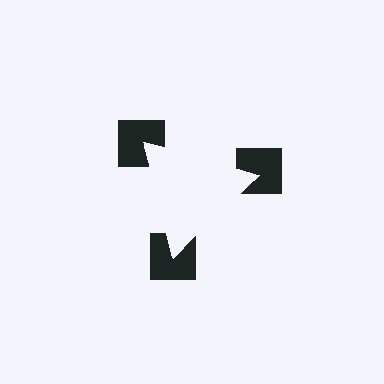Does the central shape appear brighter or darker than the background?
It typically appears slightly brighter than the background, even though no actual brightness change is drawn.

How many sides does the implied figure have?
3 sides.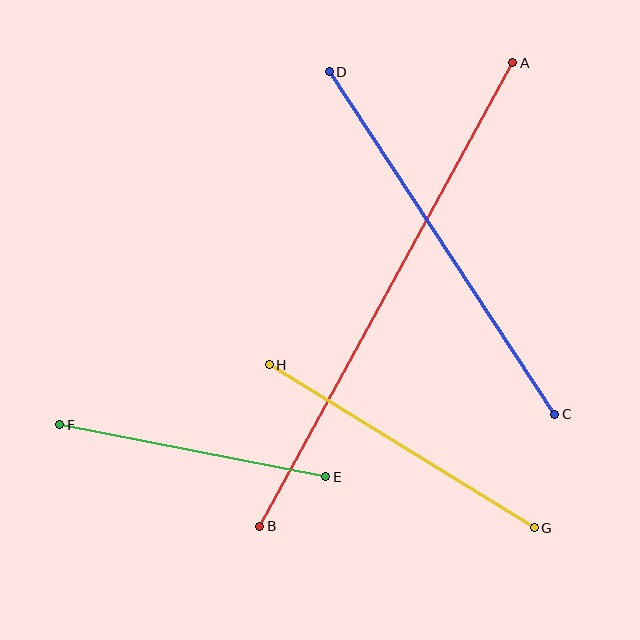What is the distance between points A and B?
The distance is approximately 528 pixels.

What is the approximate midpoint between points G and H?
The midpoint is at approximately (402, 446) pixels.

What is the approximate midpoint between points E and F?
The midpoint is at approximately (193, 451) pixels.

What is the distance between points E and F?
The distance is approximately 271 pixels.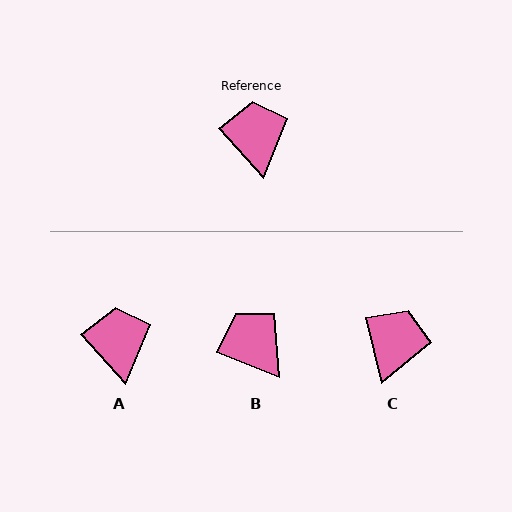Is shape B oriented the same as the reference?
No, it is off by about 27 degrees.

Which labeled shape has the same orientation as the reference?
A.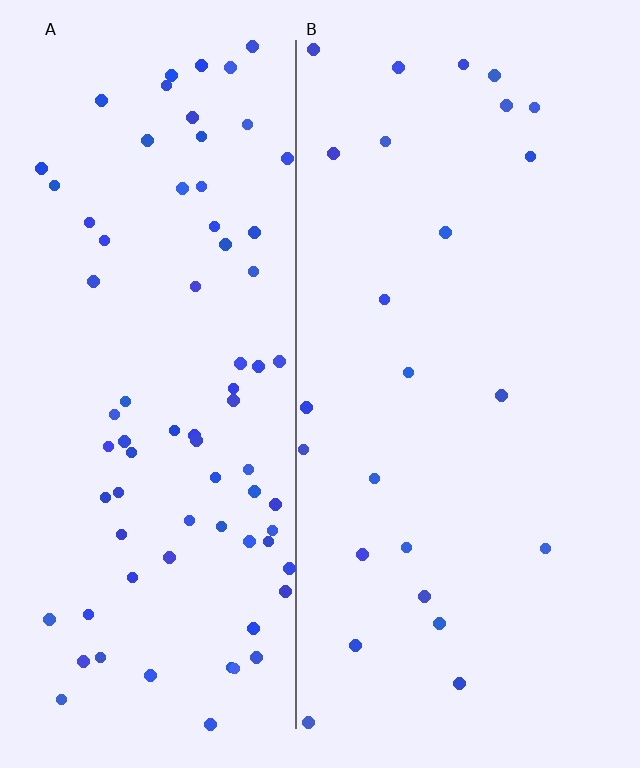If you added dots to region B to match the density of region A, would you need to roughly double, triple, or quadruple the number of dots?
Approximately triple.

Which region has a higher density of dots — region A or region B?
A (the left).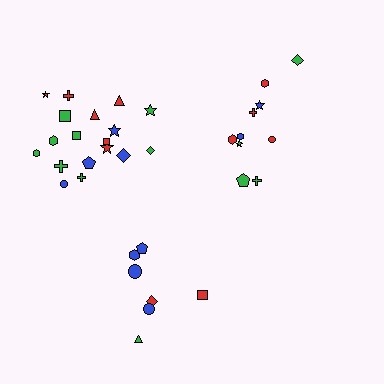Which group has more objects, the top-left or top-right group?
The top-left group.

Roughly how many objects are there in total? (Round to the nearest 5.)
Roughly 35 objects in total.